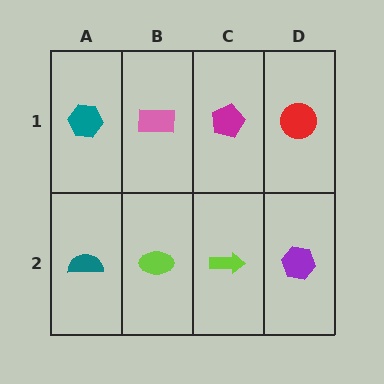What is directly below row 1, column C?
A lime arrow.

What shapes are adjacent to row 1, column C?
A lime arrow (row 2, column C), a pink rectangle (row 1, column B), a red circle (row 1, column D).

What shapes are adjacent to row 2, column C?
A magenta pentagon (row 1, column C), a lime ellipse (row 2, column B), a purple hexagon (row 2, column D).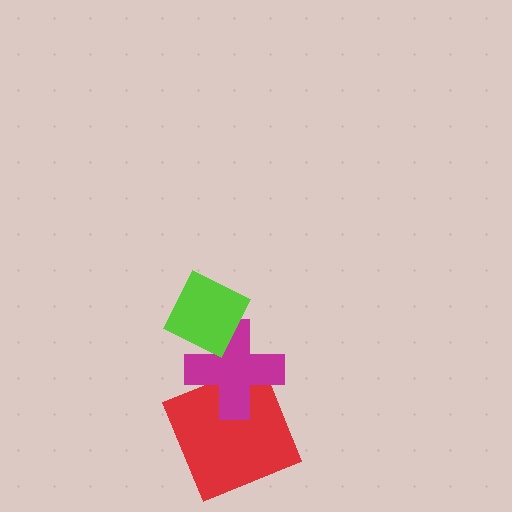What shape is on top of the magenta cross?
The lime diamond is on top of the magenta cross.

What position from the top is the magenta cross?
The magenta cross is 2nd from the top.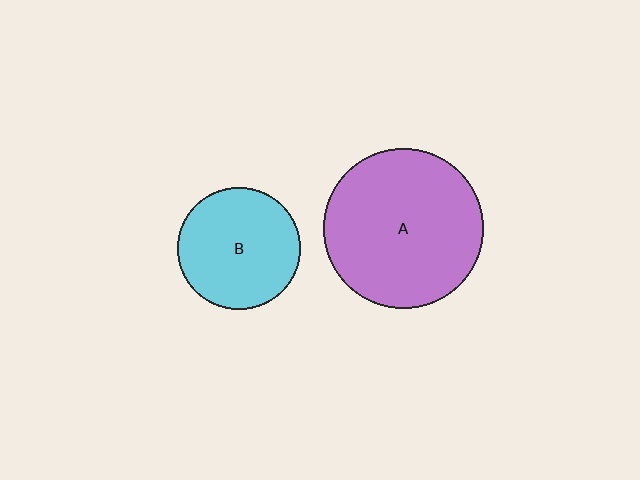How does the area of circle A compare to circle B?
Approximately 1.7 times.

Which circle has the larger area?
Circle A (purple).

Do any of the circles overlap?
No, none of the circles overlap.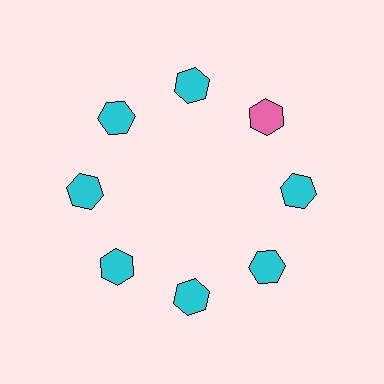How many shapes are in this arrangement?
There are 8 shapes arranged in a ring pattern.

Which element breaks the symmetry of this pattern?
The pink hexagon at roughly the 2 o'clock position breaks the symmetry. All other shapes are cyan hexagons.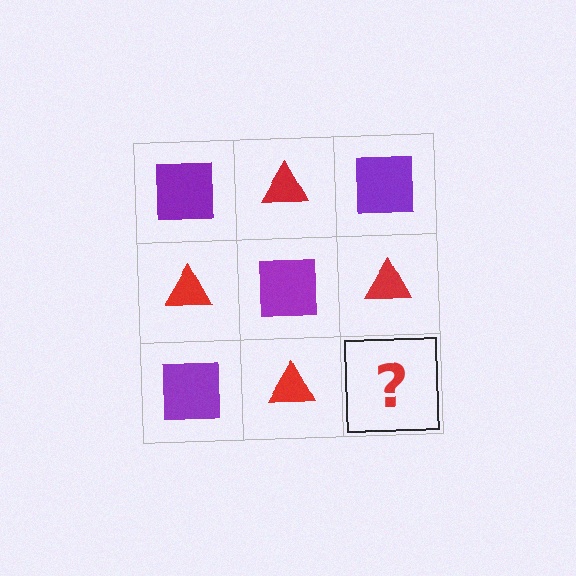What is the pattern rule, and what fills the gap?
The rule is that it alternates purple square and red triangle in a checkerboard pattern. The gap should be filled with a purple square.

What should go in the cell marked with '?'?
The missing cell should contain a purple square.